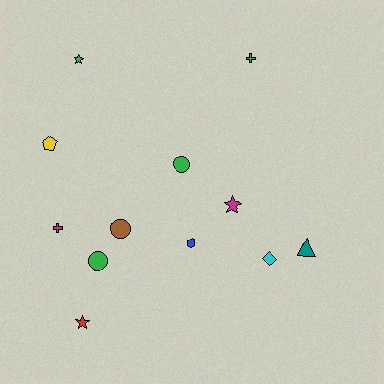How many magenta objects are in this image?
There are 2 magenta objects.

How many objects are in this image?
There are 12 objects.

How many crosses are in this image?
There are 2 crosses.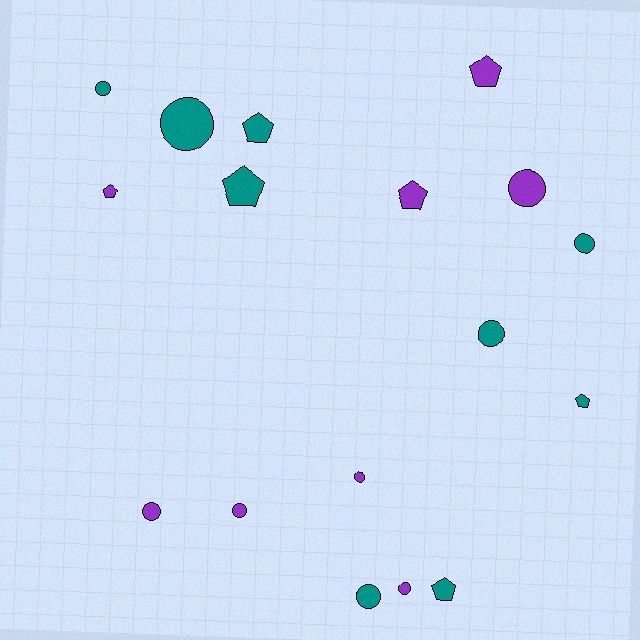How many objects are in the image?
There are 17 objects.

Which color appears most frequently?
Teal, with 9 objects.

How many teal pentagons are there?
There are 4 teal pentagons.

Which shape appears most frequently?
Circle, with 10 objects.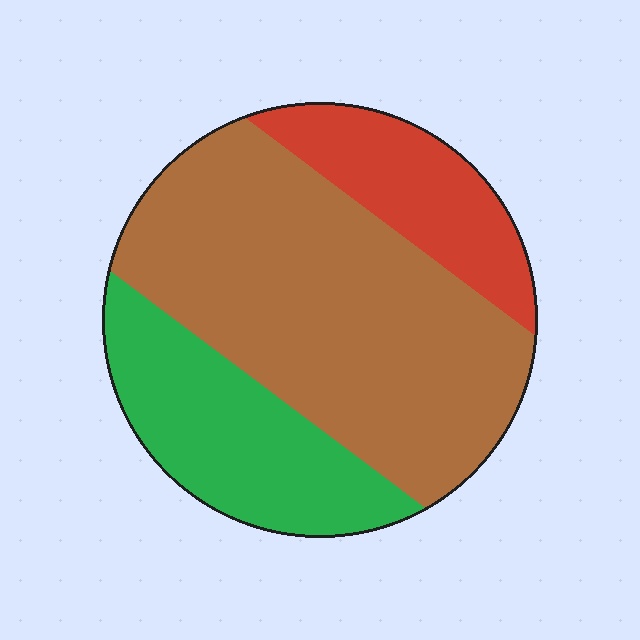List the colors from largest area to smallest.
From largest to smallest: brown, green, red.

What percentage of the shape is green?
Green takes up between a sixth and a third of the shape.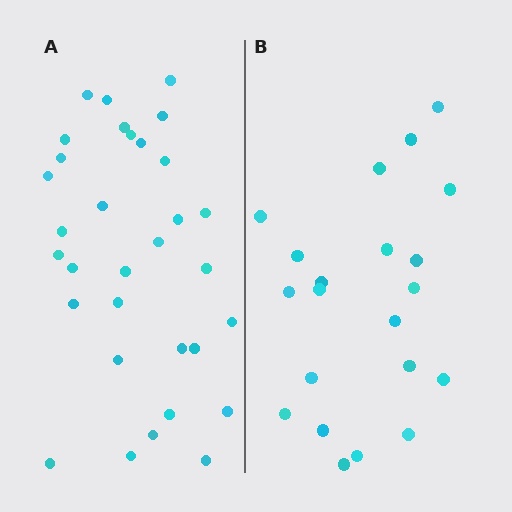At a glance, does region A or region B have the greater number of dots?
Region A (the left region) has more dots.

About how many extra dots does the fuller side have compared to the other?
Region A has roughly 12 or so more dots than region B.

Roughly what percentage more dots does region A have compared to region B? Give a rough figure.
About 50% more.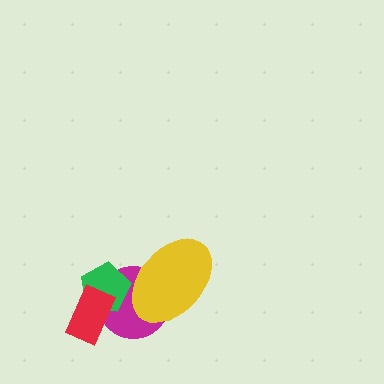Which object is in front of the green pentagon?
The red rectangle is in front of the green pentagon.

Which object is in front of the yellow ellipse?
The green pentagon is in front of the yellow ellipse.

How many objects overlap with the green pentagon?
3 objects overlap with the green pentagon.